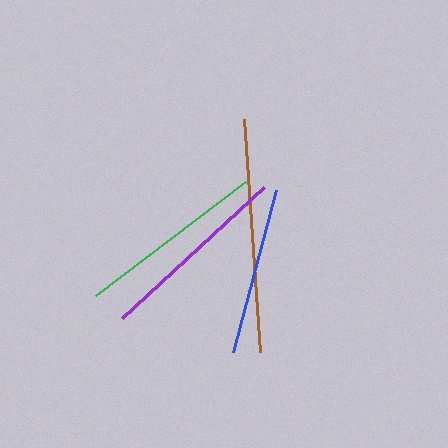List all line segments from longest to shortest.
From longest to shortest: brown, purple, green, blue.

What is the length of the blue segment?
The blue segment is approximately 168 pixels long.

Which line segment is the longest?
The brown line is the longest at approximately 233 pixels.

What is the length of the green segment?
The green segment is approximately 189 pixels long.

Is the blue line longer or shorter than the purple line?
The purple line is longer than the blue line.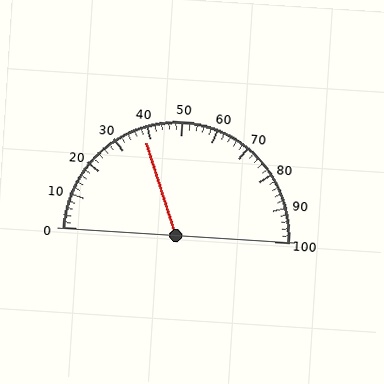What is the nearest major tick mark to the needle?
The nearest major tick mark is 40.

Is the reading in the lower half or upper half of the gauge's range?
The reading is in the lower half of the range (0 to 100).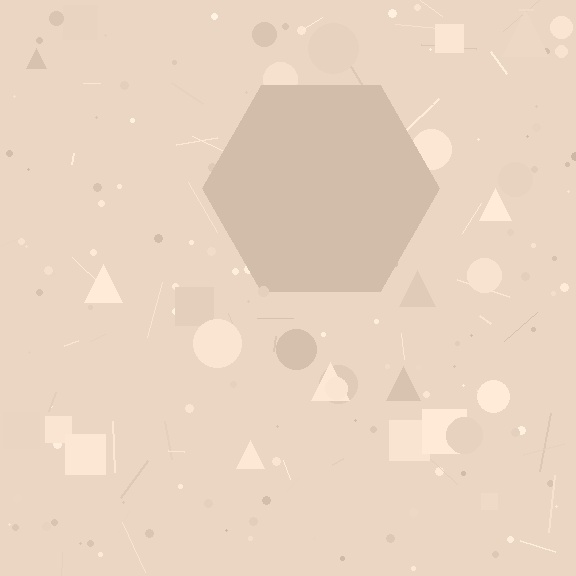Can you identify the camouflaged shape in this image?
The camouflaged shape is a hexagon.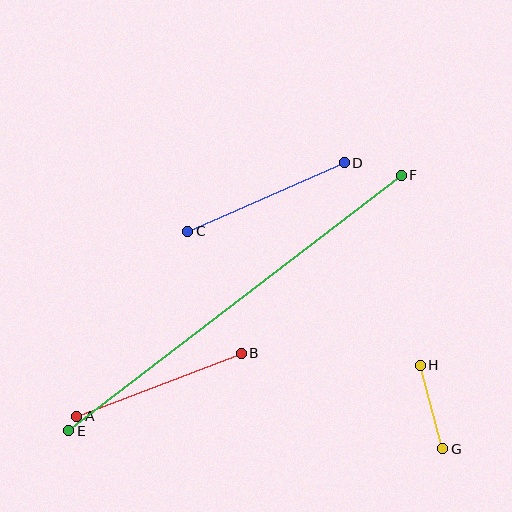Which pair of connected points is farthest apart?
Points E and F are farthest apart.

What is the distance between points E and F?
The distance is approximately 419 pixels.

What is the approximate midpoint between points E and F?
The midpoint is at approximately (235, 303) pixels.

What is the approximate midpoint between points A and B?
The midpoint is at approximately (159, 385) pixels.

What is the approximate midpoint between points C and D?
The midpoint is at approximately (266, 197) pixels.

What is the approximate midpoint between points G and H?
The midpoint is at approximately (432, 407) pixels.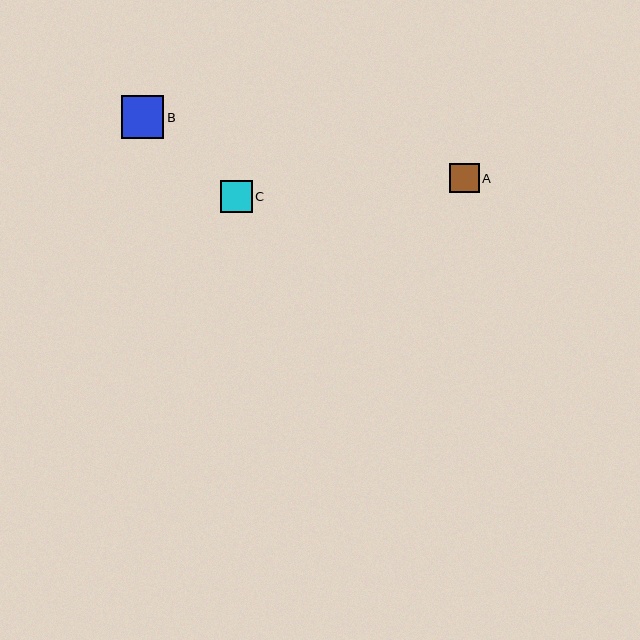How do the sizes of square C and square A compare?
Square C and square A are approximately the same size.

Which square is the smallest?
Square A is the smallest with a size of approximately 29 pixels.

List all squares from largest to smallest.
From largest to smallest: B, C, A.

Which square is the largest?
Square B is the largest with a size of approximately 43 pixels.